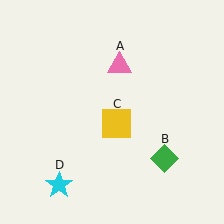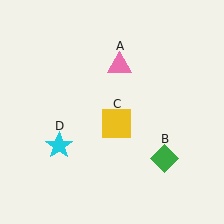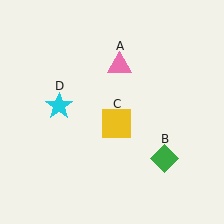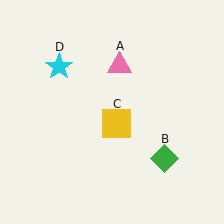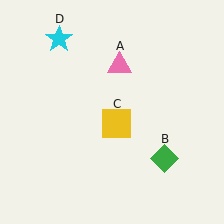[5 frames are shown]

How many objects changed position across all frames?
1 object changed position: cyan star (object D).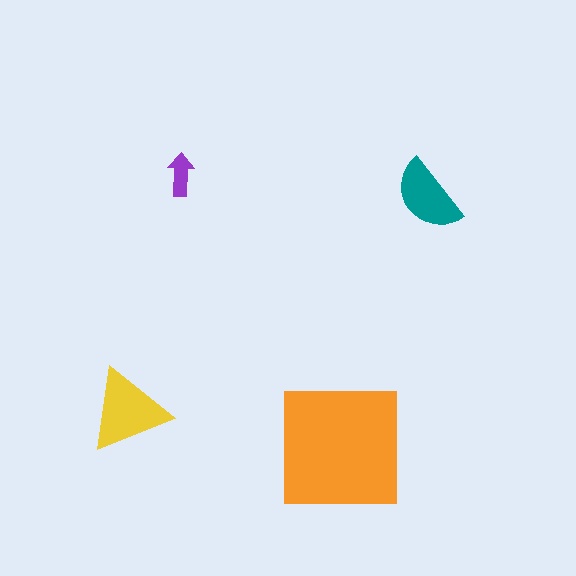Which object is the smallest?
The purple arrow.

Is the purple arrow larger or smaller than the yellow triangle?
Smaller.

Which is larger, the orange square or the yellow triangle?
The orange square.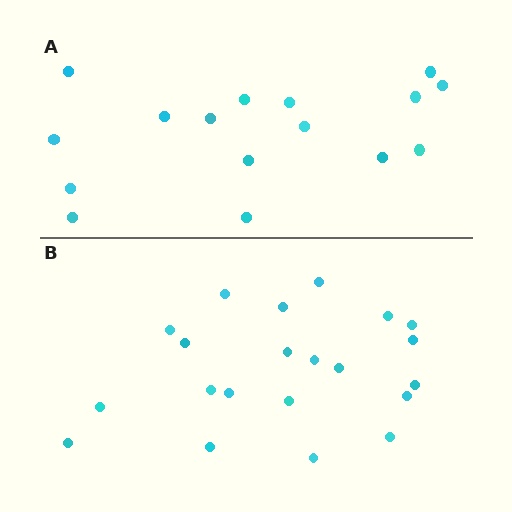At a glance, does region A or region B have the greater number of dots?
Region B (the bottom region) has more dots.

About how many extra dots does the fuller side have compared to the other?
Region B has about 5 more dots than region A.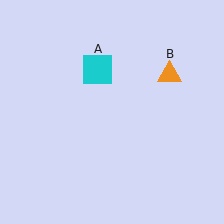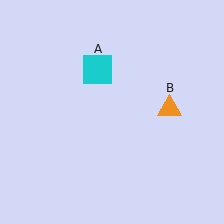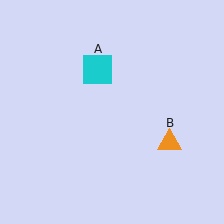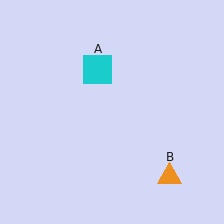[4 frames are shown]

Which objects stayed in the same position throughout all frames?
Cyan square (object A) remained stationary.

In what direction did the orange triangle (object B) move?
The orange triangle (object B) moved down.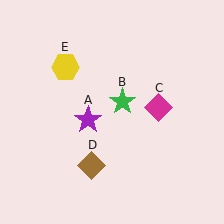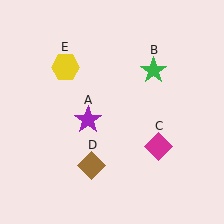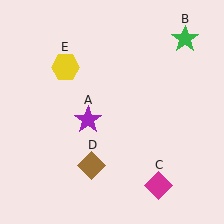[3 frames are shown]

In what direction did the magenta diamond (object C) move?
The magenta diamond (object C) moved down.